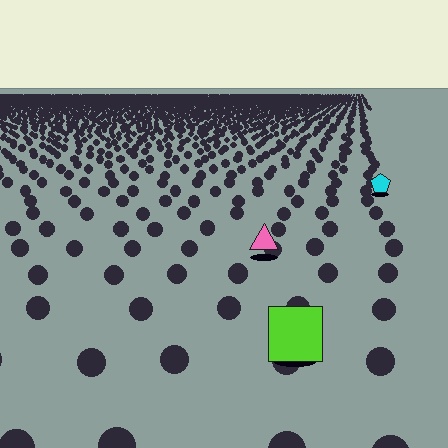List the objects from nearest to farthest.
From nearest to farthest: the lime square, the pink triangle, the cyan pentagon.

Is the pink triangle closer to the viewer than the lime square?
No. The lime square is closer — you can tell from the texture gradient: the ground texture is coarser near it.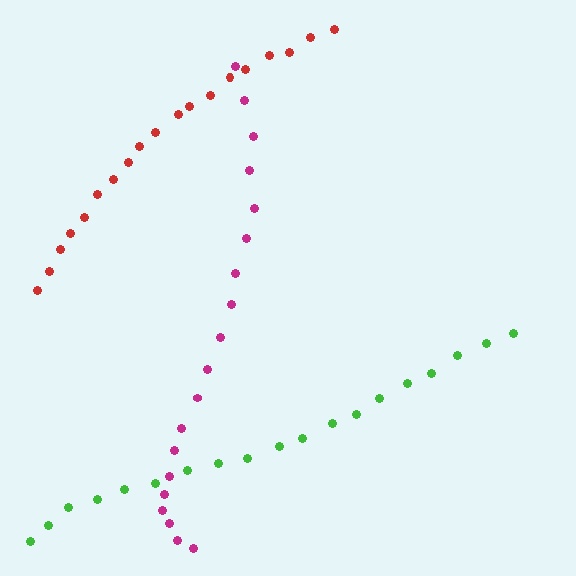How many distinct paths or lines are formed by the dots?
There are 3 distinct paths.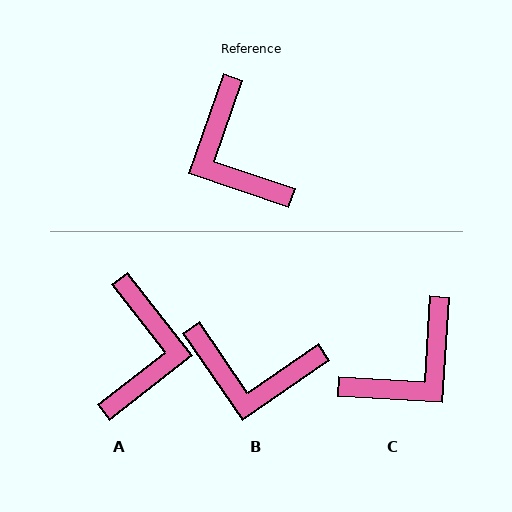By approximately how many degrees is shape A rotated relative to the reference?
Approximately 147 degrees counter-clockwise.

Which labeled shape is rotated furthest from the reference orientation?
A, about 147 degrees away.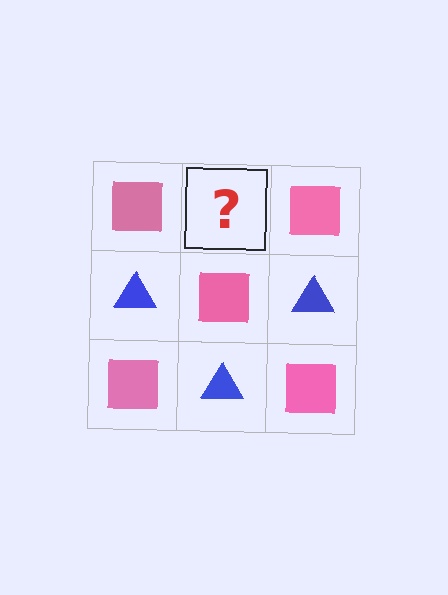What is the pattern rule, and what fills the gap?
The rule is that it alternates pink square and blue triangle in a checkerboard pattern. The gap should be filled with a blue triangle.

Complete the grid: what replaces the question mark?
The question mark should be replaced with a blue triangle.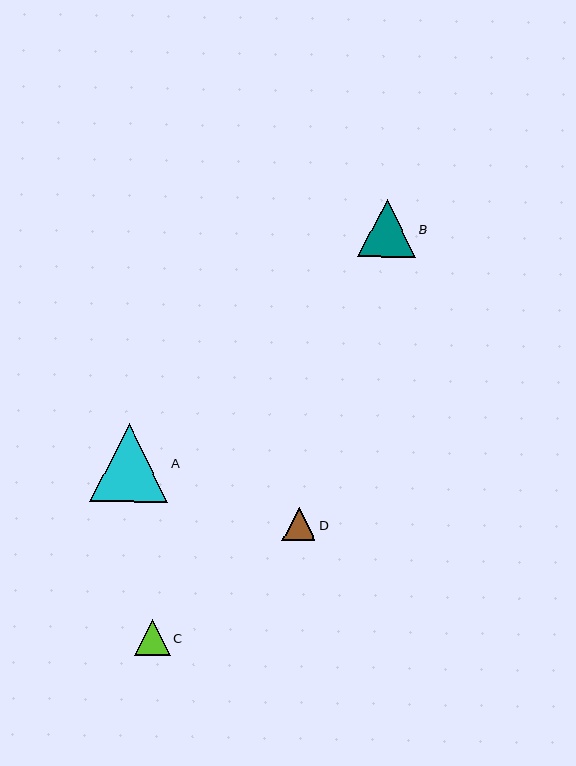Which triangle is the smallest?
Triangle D is the smallest with a size of approximately 33 pixels.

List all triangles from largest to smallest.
From largest to smallest: A, B, C, D.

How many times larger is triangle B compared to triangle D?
Triangle B is approximately 1.8 times the size of triangle D.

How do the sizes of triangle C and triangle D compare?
Triangle C and triangle D are approximately the same size.